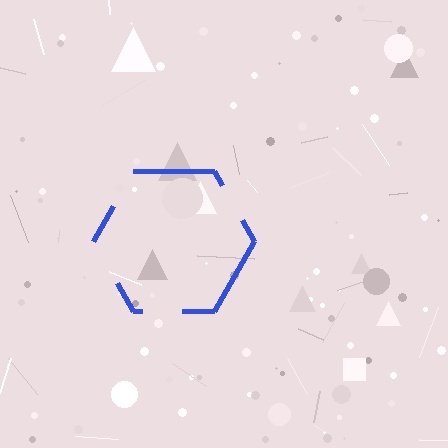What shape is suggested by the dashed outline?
The dashed outline suggests a hexagon.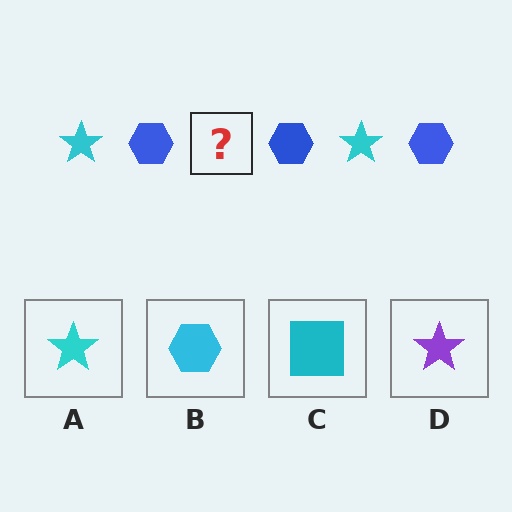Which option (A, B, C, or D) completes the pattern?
A.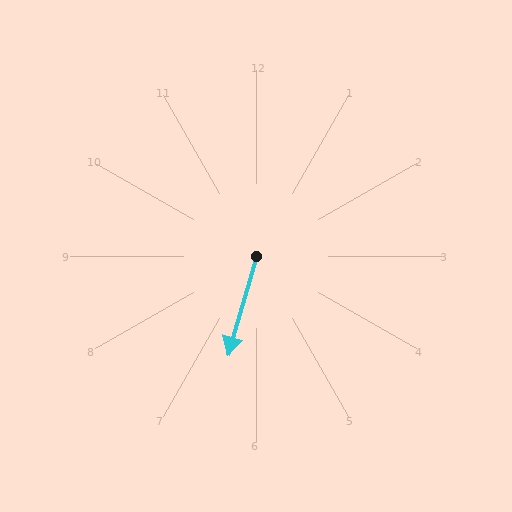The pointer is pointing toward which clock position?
Roughly 7 o'clock.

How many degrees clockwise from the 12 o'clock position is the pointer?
Approximately 196 degrees.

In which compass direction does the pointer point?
South.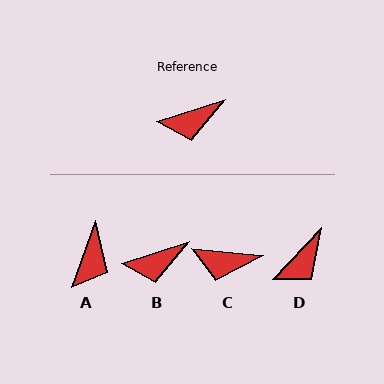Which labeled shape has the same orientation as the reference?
B.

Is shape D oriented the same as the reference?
No, it is off by about 29 degrees.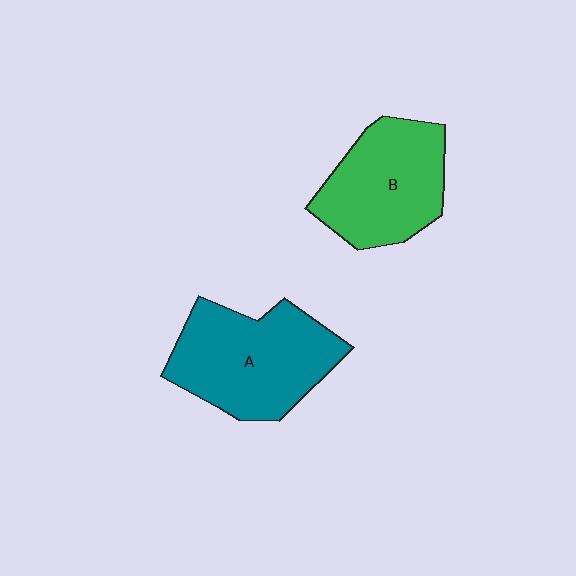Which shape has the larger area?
Shape A (teal).